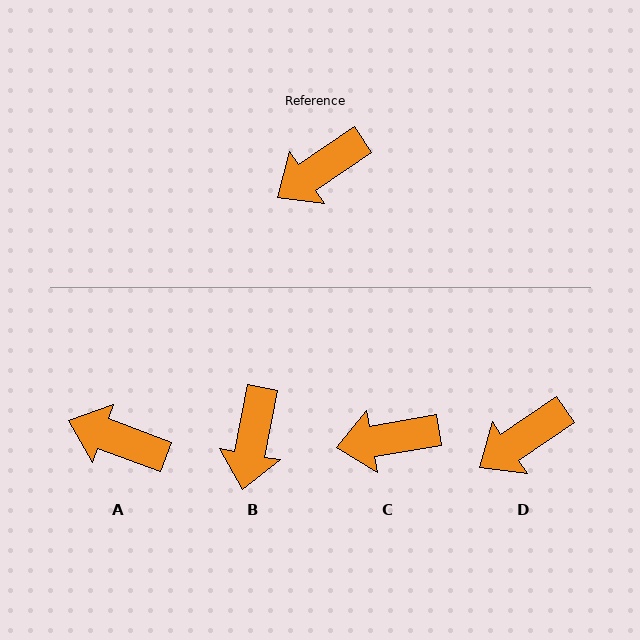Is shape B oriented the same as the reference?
No, it is off by about 45 degrees.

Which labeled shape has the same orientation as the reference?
D.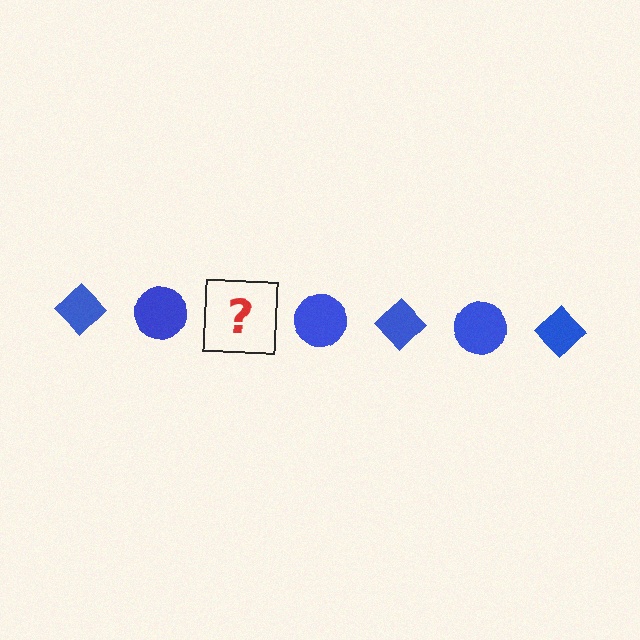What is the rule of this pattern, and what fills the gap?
The rule is that the pattern cycles through diamond, circle shapes in blue. The gap should be filled with a blue diamond.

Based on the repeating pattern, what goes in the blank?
The blank should be a blue diamond.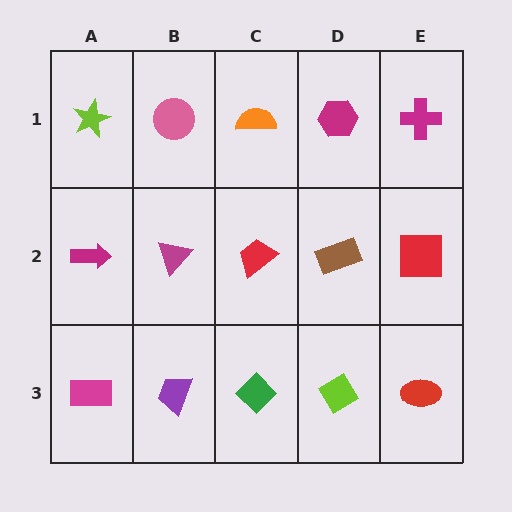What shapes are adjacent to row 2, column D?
A magenta hexagon (row 1, column D), a lime diamond (row 3, column D), a red trapezoid (row 2, column C), a red square (row 2, column E).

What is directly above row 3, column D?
A brown rectangle.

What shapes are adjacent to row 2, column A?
A lime star (row 1, column A), a magenta rectangle (row 3, column A), a magenta triangle (row 2, column B).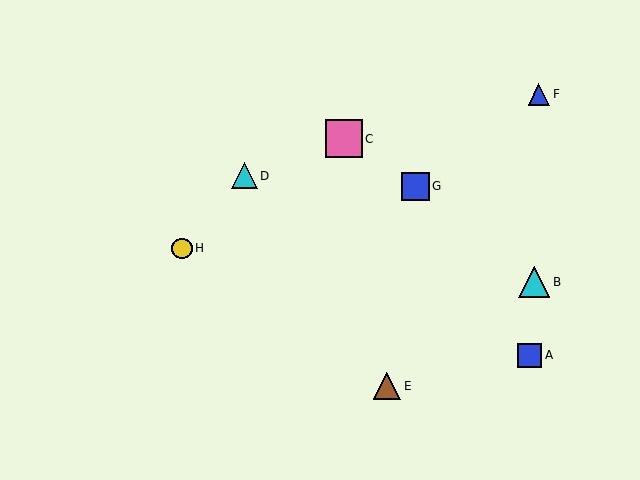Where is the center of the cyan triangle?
The center of the cyan triangle is at (244, 176).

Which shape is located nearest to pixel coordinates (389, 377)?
The brown triangle (labeled E) at (387, 386) is nearest to that location.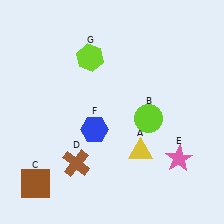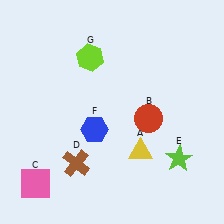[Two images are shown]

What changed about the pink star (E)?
In Image 1, E is pink. In Image 2, it changed to lime.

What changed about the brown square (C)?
In Image 1, C is brown. In Image 2, it changed to pink.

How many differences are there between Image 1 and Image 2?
There are 3 differences between the two images.